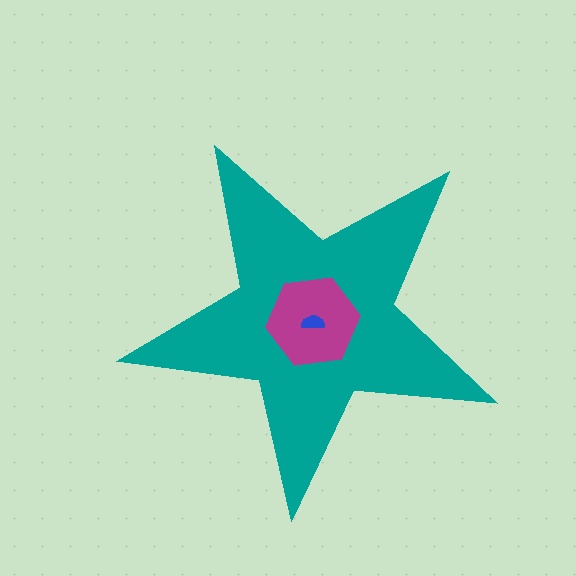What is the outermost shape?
The teal star.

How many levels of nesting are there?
3.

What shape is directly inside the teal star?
The magenta hexagon.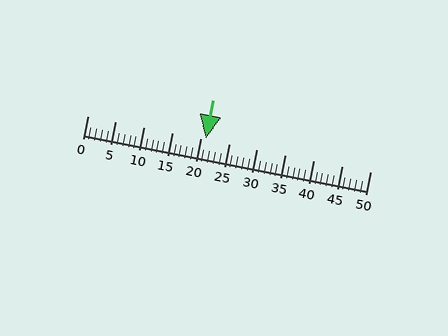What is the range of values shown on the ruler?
The ruler shows values from 0 to 50.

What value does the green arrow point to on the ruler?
The green arrow points to approximately 21.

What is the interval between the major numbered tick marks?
The major tick marks are spaced 5 units apart.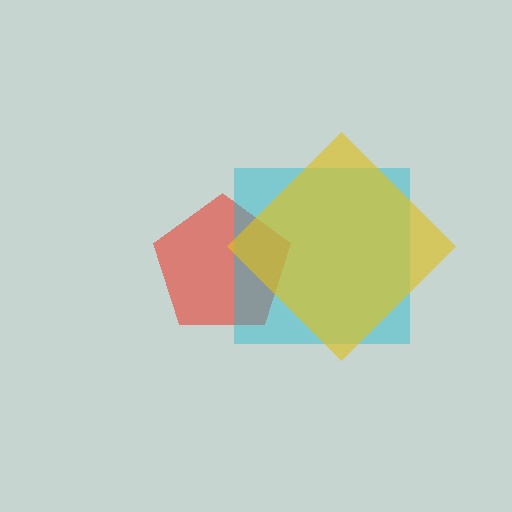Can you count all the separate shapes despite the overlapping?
Yes, there are 3 separate shapes.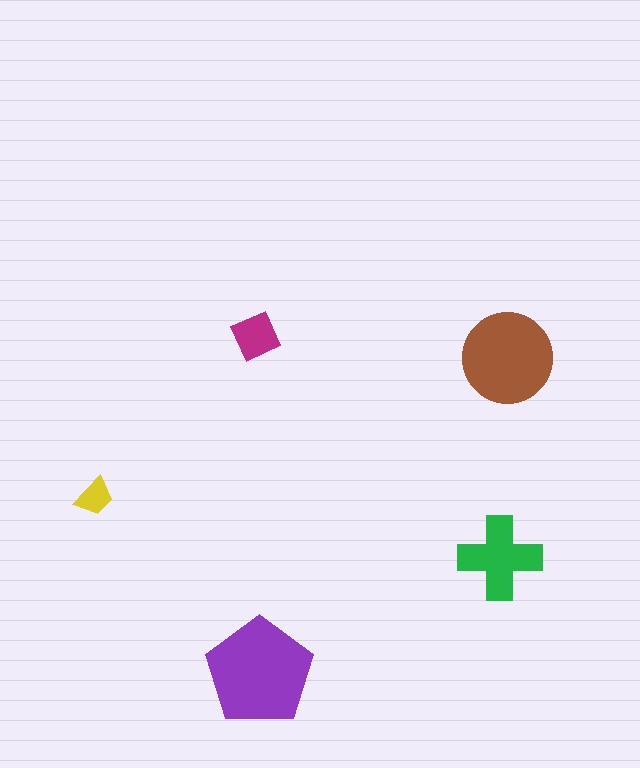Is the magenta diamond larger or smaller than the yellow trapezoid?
Larger.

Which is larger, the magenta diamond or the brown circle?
The brown circle.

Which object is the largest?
The purple pentagon.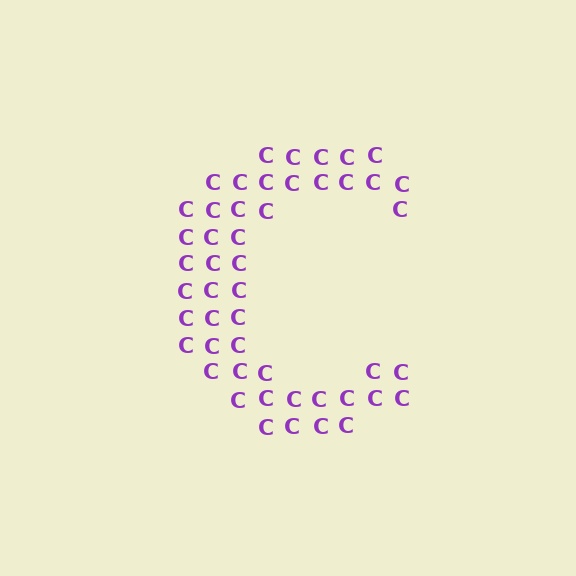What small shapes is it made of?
It is made of small letter C's.